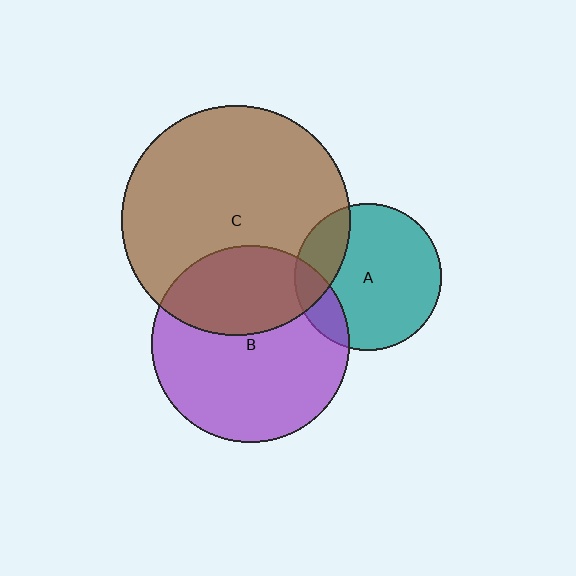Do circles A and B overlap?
Yes.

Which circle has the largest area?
Circle C (brown).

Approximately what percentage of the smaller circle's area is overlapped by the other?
Approximately 15%.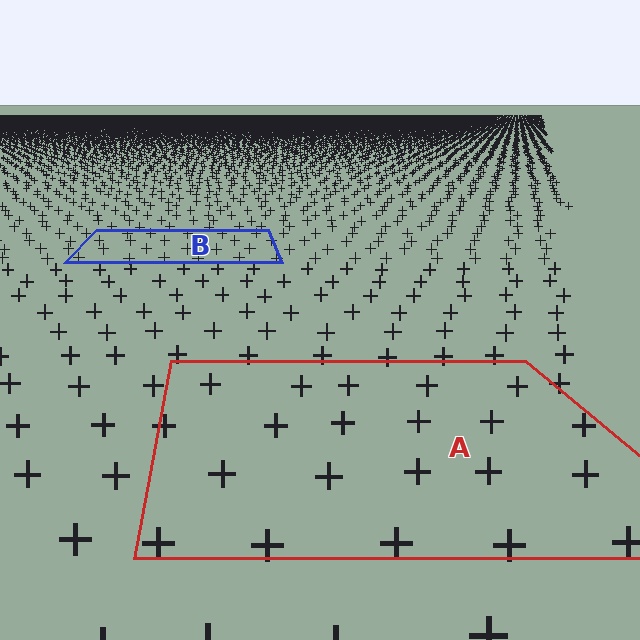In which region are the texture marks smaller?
The texture marks are smaller in region B, because it is farther away.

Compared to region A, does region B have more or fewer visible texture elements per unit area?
Region B has more texture elements per unit area — they are packed more densely because it is farther away.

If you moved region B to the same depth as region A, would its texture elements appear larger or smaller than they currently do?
They would appear larger. At a closer depth, the same texture elements are projected at a bigger on-screen size.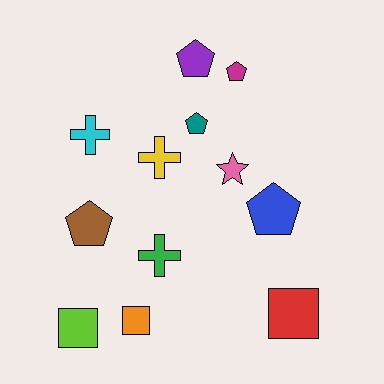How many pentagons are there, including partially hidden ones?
There are 5 pentagons.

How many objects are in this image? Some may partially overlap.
There are 12 objects.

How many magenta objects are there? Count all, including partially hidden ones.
There is 1 magenta object.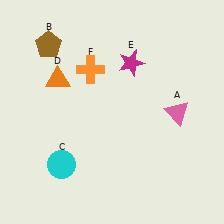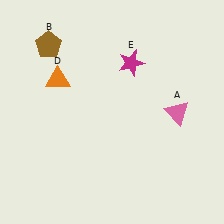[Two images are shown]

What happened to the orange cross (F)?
The orange cross (F) was removed in Image 2. It was in the top-left area of Image 1.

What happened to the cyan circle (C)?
The cyan circle (C) was removed in Image 2. It was in the bottom-left area of Image 1.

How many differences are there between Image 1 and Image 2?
There are 2 differences between the two images.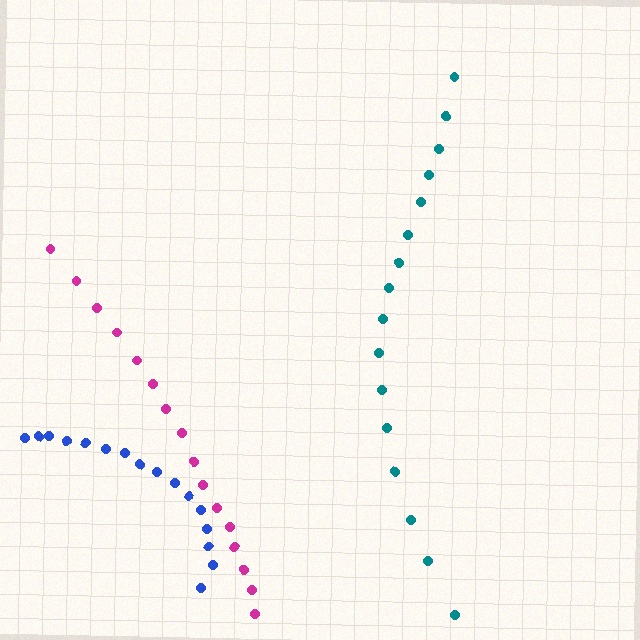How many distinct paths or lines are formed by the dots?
There are 3 distinct paths.